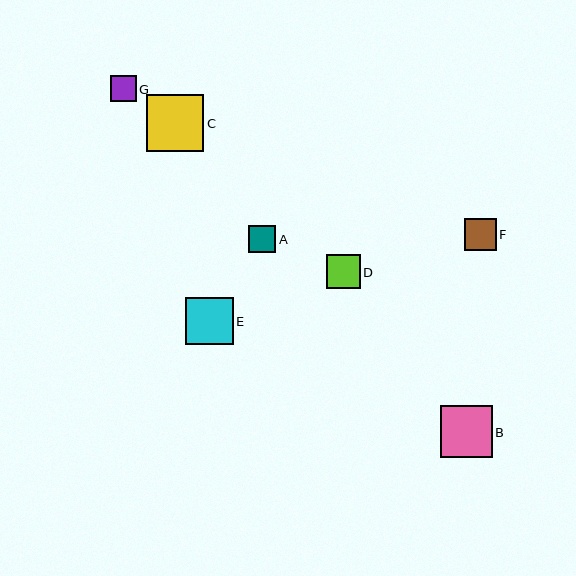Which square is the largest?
Square C is the largest with a size of approximately 57 pixels.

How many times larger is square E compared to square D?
Square E is approximately 1.4 times the size of square D.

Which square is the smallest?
Square G is the smallest with a size of approximately 26 pixels.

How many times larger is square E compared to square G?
Square E is approximately 1.8 times the size of square G.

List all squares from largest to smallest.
From largest to smallest: C, B, E, D, F, A, G.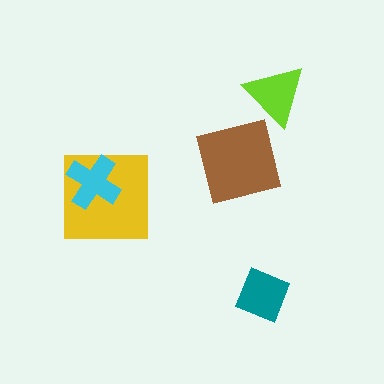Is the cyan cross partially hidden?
No, no other shape covers it.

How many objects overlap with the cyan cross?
1 object overlaps with the cyan cross.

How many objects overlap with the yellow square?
1 object overlaps with the yellow square.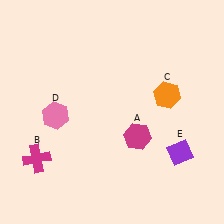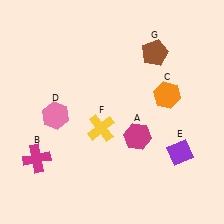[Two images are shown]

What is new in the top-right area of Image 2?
A brown pentagon (G) was added in the top-right area of Image 2.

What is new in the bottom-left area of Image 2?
A yellow cross (F) was added in the bottom-left area of Image 2.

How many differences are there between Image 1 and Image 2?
There are 2 differences between the two images.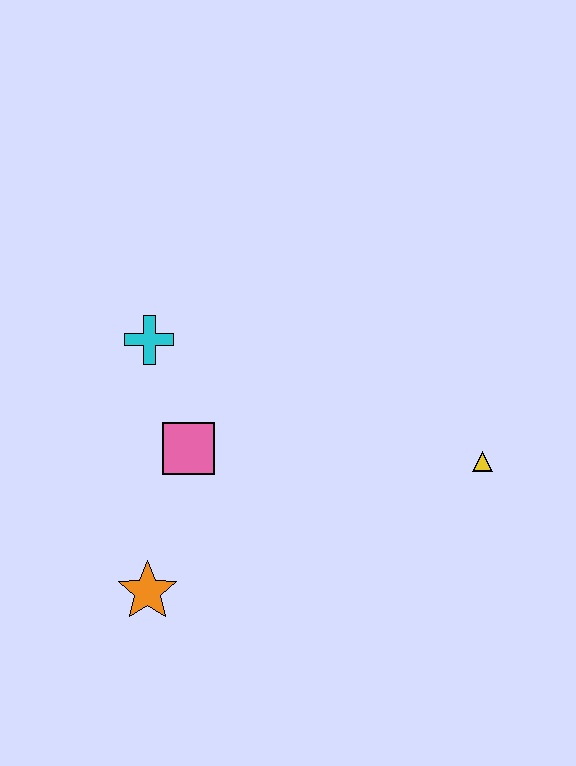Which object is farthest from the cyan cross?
The yellow triangle is farthest from the cyan cross.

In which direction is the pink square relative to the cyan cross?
The pink square is below the cyan cross.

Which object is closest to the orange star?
The pink square is closest to the orange star.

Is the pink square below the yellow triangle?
No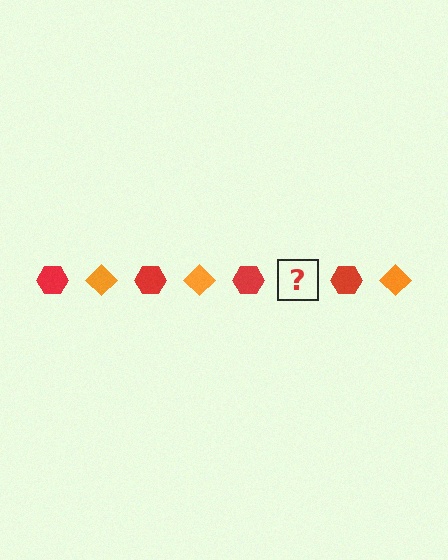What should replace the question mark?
The question mark should be replaced with an orange diamond.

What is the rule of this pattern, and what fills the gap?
The rule is that the pattern alternates between red hexagon and orange diamond. The gap should be filled with an orange diamond.